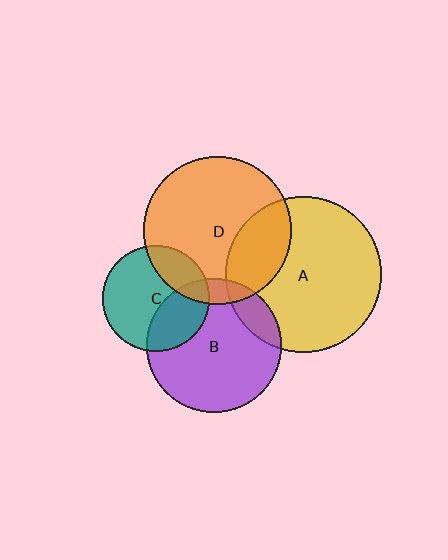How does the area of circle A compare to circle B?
Approximately 1.3 times.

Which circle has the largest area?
Circle A (yellow).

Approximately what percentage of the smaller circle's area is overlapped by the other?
Approximately 25%.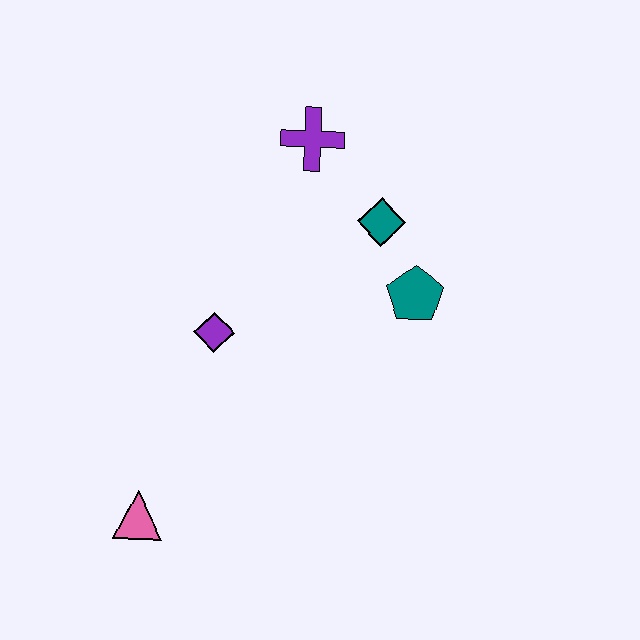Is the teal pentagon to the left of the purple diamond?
No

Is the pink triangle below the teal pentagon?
Yes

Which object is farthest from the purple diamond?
The purple cross is farthest from the purple diamond.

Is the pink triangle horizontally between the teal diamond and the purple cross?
No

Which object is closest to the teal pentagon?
The teal diamond is closest to the teal pentagon.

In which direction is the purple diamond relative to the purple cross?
The purple diamond is below the purple cross.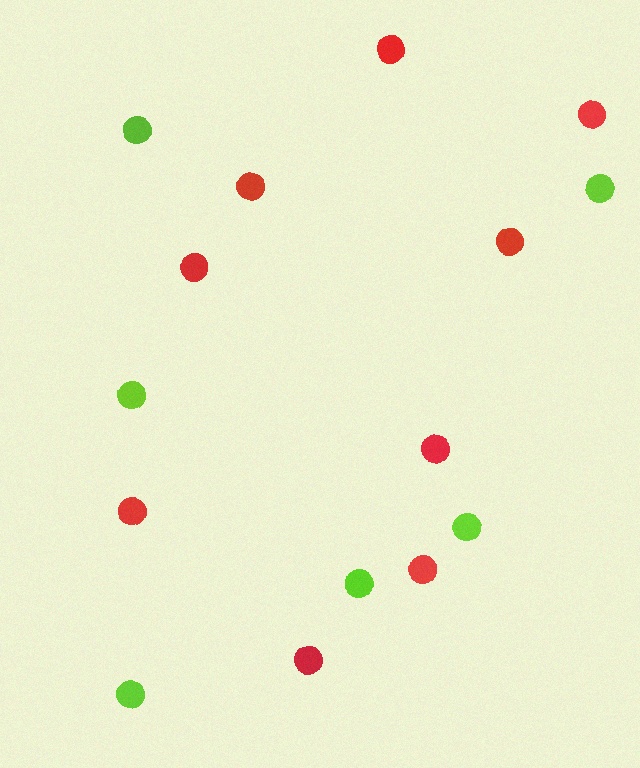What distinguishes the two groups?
There are 2 groups: one group of lime circles (6) and one group of red circles (9).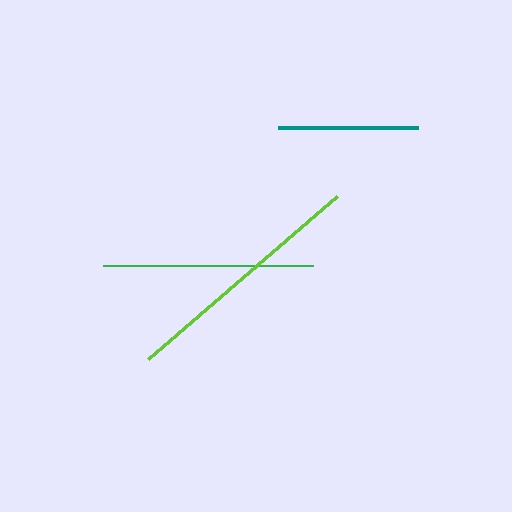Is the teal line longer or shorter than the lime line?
The lime line is longer than the teal line.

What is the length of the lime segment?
The lime segment is approximately 250 pixels long.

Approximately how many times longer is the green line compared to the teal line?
The green line is approximately 1.5 times the length of the teal line.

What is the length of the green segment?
The green segment is approximately 210 pixels long.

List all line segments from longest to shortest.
From longest to shortest: lime, green, teal.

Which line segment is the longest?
The lime line is the longest at approximately 250 pixels.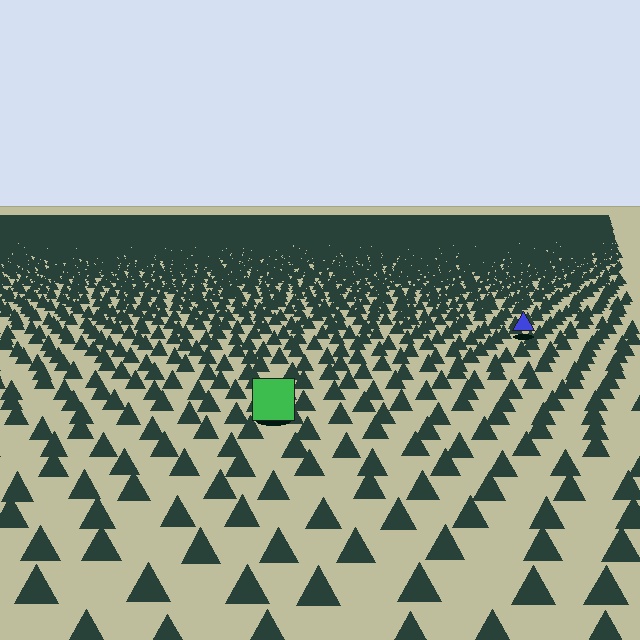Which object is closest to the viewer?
The green square is closest. The texture marks near it are larger and more spread out.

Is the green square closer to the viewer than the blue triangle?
Yes. The green square is closer — you can tell from the texture gradient: the ground texture is coarser near it.